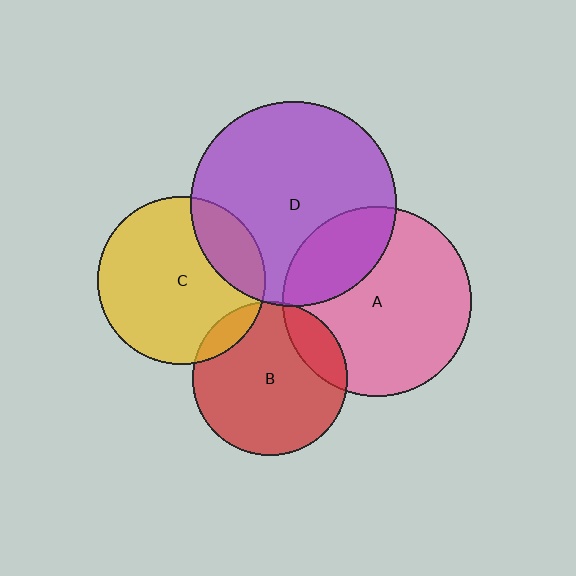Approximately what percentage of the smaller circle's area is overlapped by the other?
Approximately 5%.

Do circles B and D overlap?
Yes.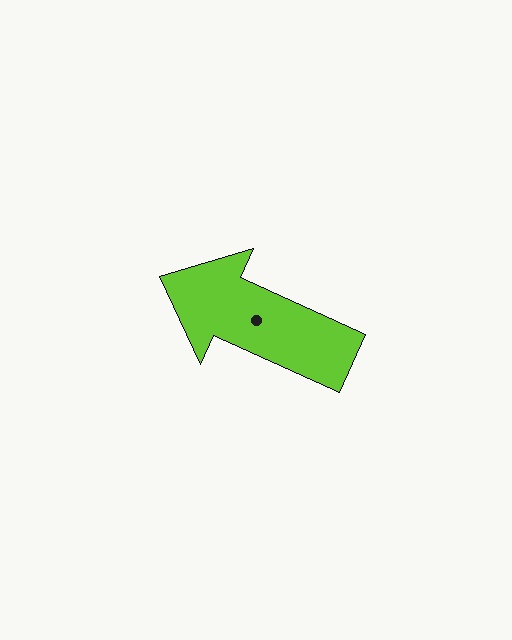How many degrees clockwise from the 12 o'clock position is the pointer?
Approximately 294 degrees.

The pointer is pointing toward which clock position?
Roughly 10 o'clock.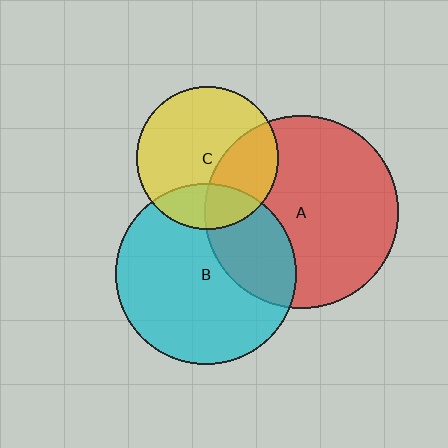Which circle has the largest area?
Circle A (red).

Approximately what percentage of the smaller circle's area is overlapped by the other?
Approximately 30%.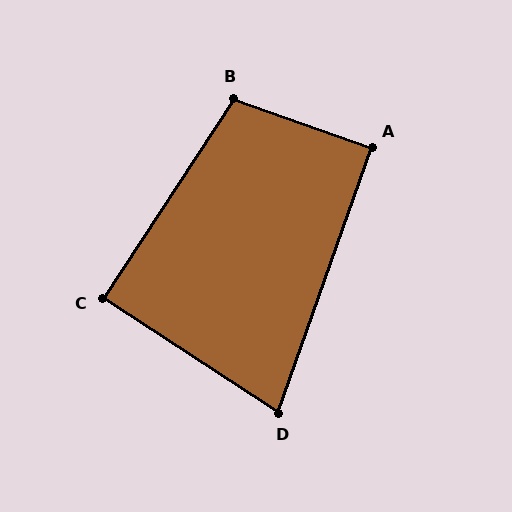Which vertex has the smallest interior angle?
D, at approximately 76 degrees.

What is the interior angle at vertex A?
Approximately 90 degrees (approximately right).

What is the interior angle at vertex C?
Approximately 90 degrees (approximately right).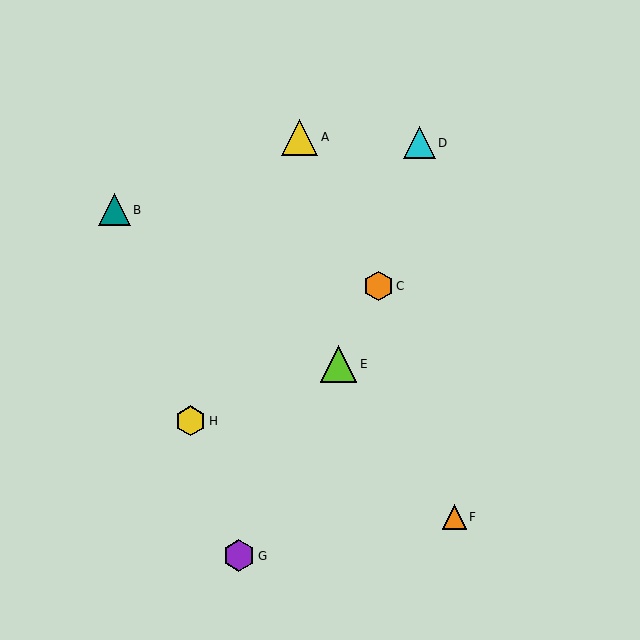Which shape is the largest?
The yellow triangle (labeled A) is the largest.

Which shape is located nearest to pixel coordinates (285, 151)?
The yellow triangle (labeled A) at (299, 137) is nearest to that location.